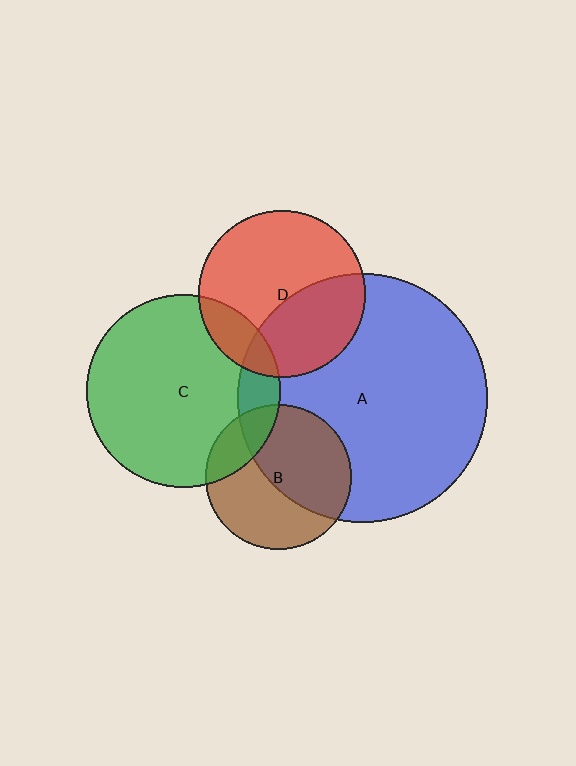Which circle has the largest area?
Circle A (blue).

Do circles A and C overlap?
Yes.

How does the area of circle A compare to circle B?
Approximately 2.9 times.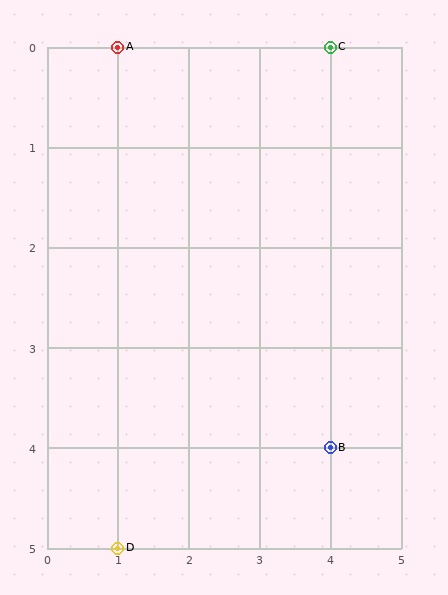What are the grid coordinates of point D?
Point D is at grid coordinates (1, 5).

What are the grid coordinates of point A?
Point A is at grid coordinates (1, 0).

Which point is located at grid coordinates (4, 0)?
Point C is at (4, 0).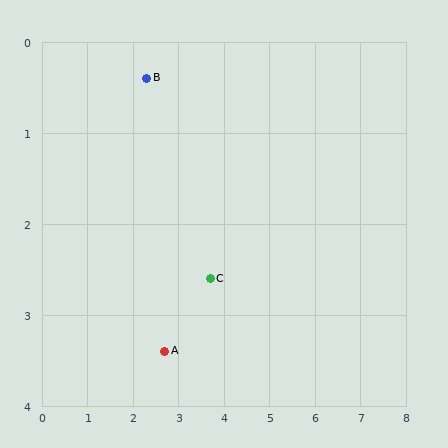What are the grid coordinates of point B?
Point B is at approximately (2.3, 0.4).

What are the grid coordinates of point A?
Point A is at approximately (2.7, 3.4).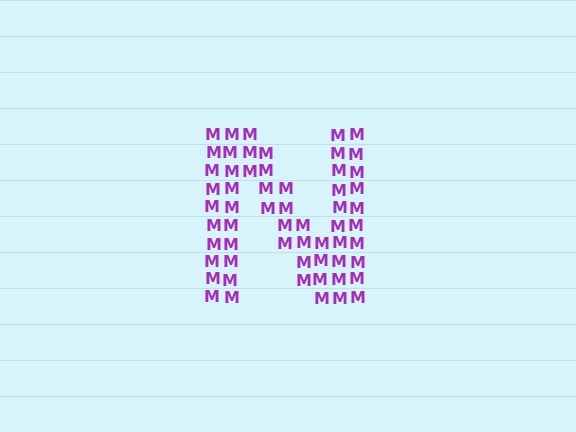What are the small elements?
The small elements are letter M's.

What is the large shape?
The large shape is the letter N.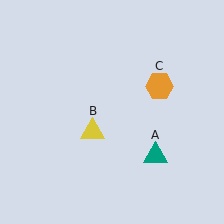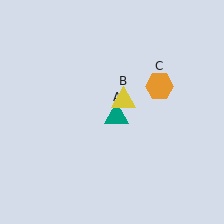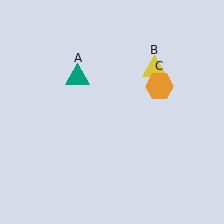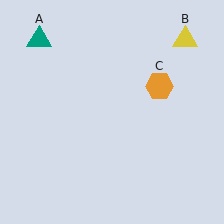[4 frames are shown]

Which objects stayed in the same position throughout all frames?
Orange hexagon (object C) remained stationary.